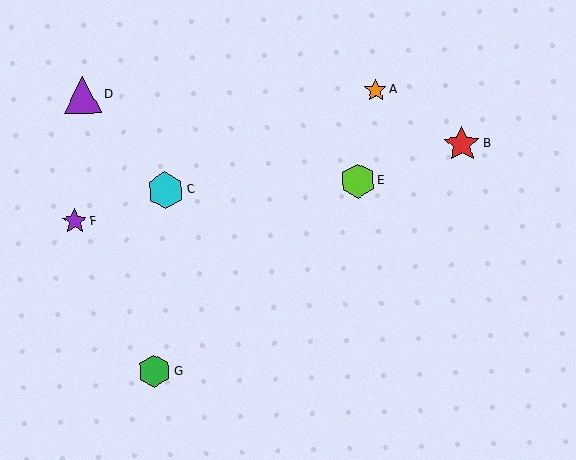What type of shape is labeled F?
Shape F is a purple star.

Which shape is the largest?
The purple triangle (labeled D) is the largest.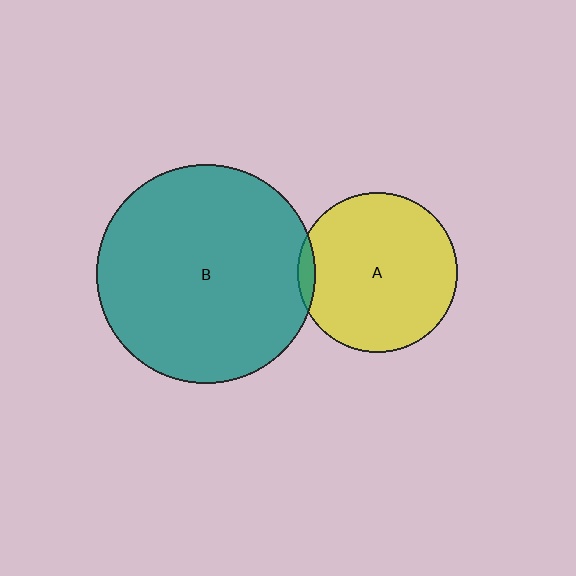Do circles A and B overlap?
Yes.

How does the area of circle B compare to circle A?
Approximately 1.8 times.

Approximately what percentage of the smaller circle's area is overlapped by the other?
Approximately 5%.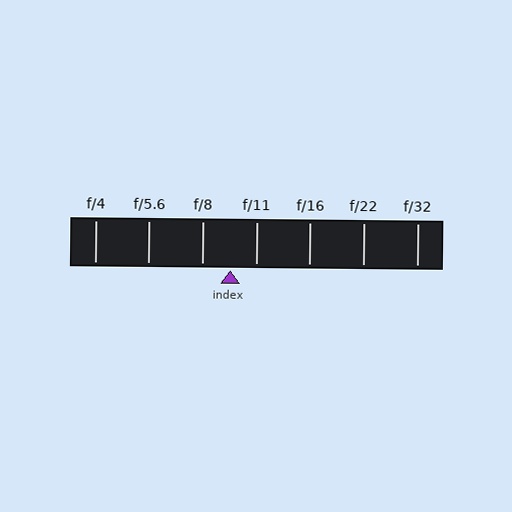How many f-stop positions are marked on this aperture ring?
There are 7 f-stop positions marked.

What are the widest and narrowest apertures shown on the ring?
The widest aperture shown is f/4 and the narrowest is f/32.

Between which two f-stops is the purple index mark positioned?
The index mark is between f/8 and f/11.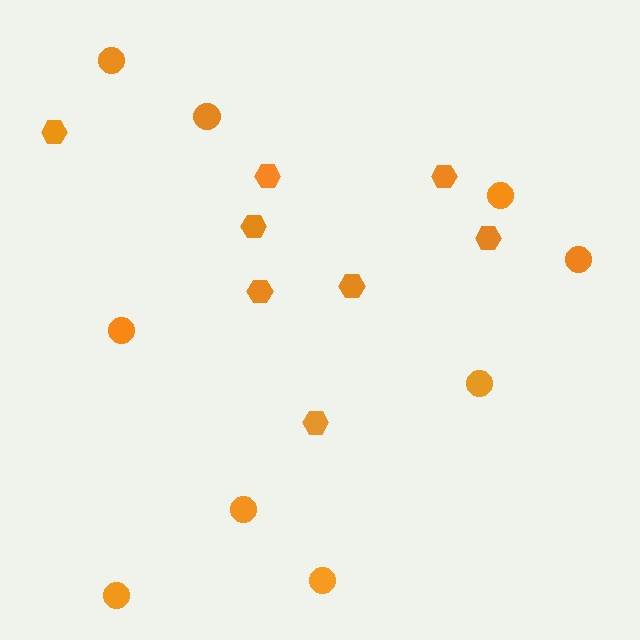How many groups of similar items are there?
There are 2 groups: one group of hexagons (8) and one group of circles (9).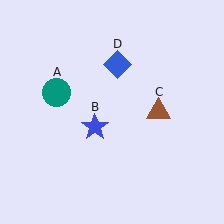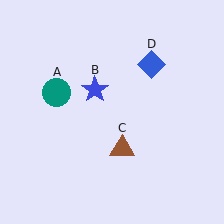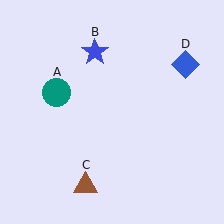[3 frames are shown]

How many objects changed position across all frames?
3 objects changed position: blue star (object B), brown triangle (object C), blue diamond (object D).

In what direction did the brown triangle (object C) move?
The brown triangle (object C) moved down and to the left.